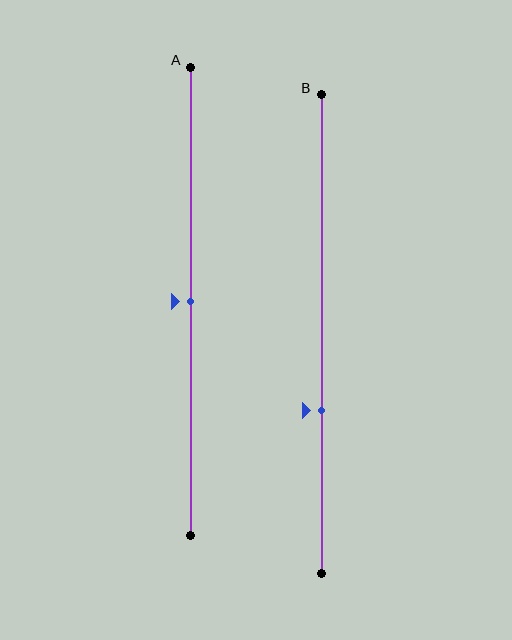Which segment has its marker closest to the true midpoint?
Segment A has its marker closest to the true midpoint.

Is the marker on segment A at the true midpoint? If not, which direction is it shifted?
Yes, the marker on segment A is at the true midpoint.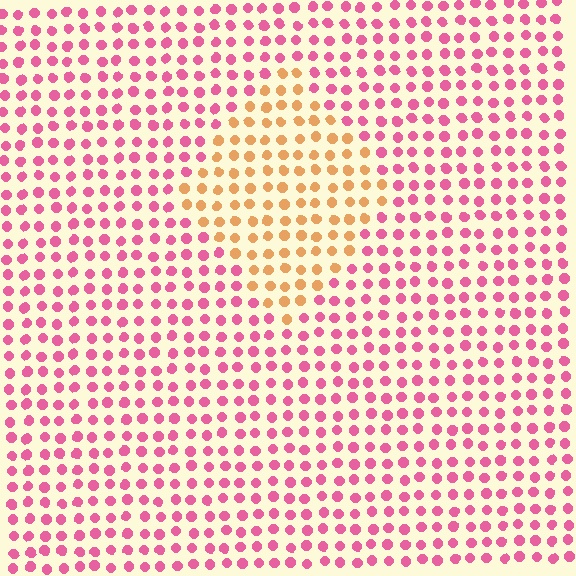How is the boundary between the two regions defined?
The boundary is defined purely by a slight shift in hue (about 57 degrees). Spacing, size, and orientation are identical on both sides.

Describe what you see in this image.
The image is filled with small pink elements in a uniform arrangement. A diamond-shaped region is visible where the elements are tinted to a slightly different hue, forming a subtle color boundary.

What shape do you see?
I see a diamond.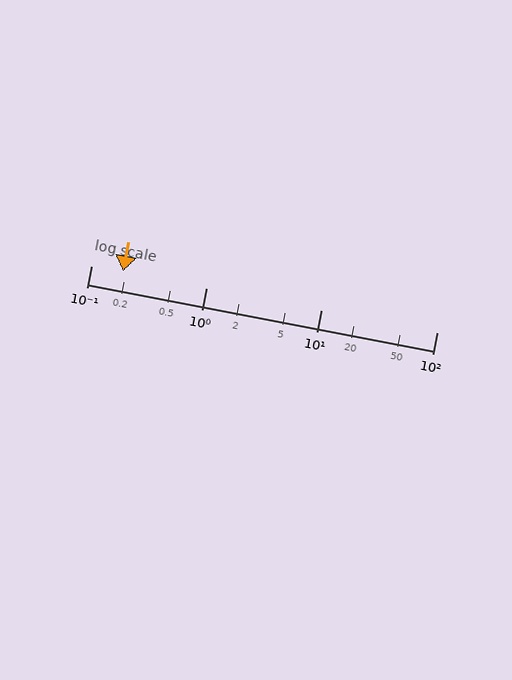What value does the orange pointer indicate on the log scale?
The pointer indicates approximately 0.19.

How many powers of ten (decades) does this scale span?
The scale spans 3 decades, from 0.1 to 100.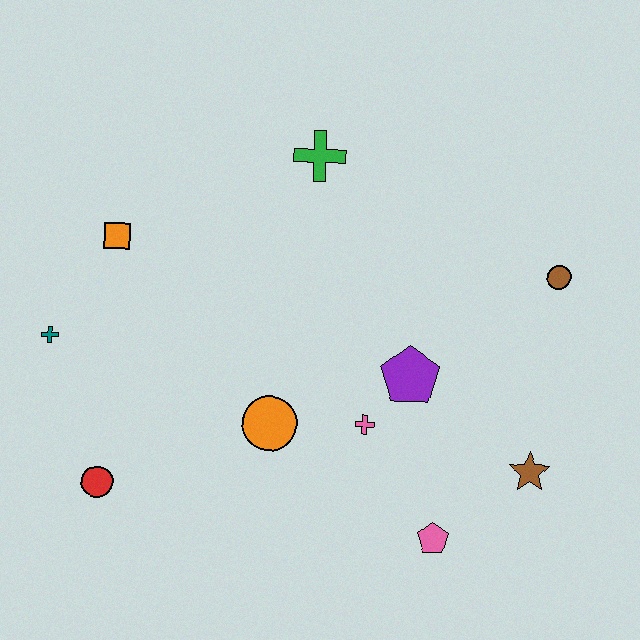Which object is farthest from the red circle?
The brown circle is farthest from the red circle.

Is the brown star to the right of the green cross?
Yes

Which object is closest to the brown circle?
The purple pentagon is closest to the brown circle.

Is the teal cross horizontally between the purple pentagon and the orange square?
No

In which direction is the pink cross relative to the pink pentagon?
The pink cross is above the pink pentagon.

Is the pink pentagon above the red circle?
No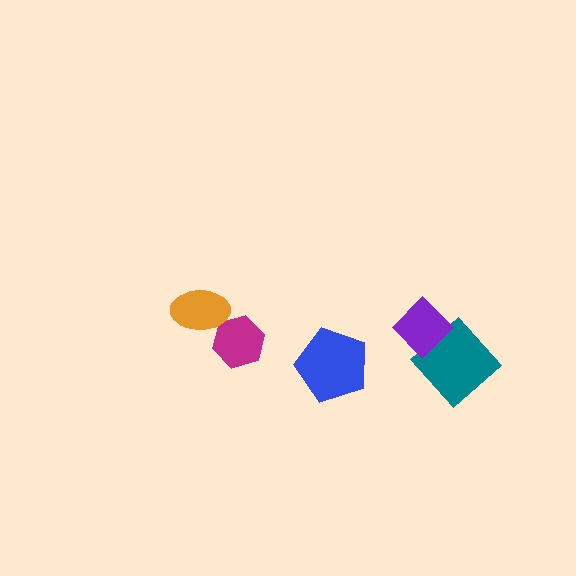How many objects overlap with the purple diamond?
1 object overlaps with the purple diamond.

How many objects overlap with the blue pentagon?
0 objects overlap with the blue pentagon.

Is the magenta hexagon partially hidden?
Yes, it is partially covered by another shape.